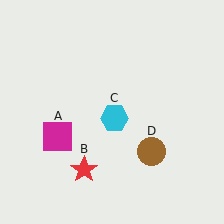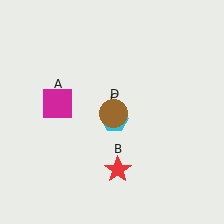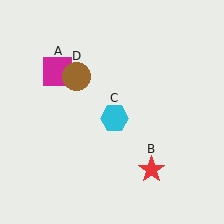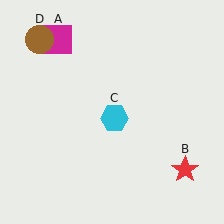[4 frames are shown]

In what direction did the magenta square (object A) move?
The magenta square (object A) moved up.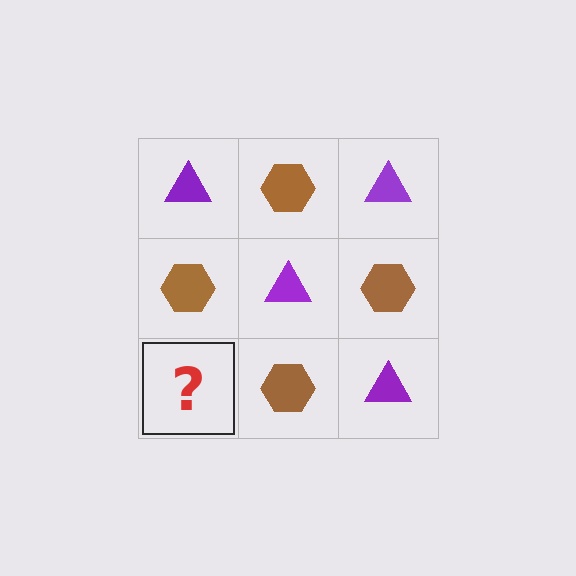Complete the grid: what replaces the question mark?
The question mark should be replaced with a purple triangle.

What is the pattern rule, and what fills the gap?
The rule is that it alternates purple triangle and brown hexagon in a checkerboard pattern. The gap should be filled with a purple triangle.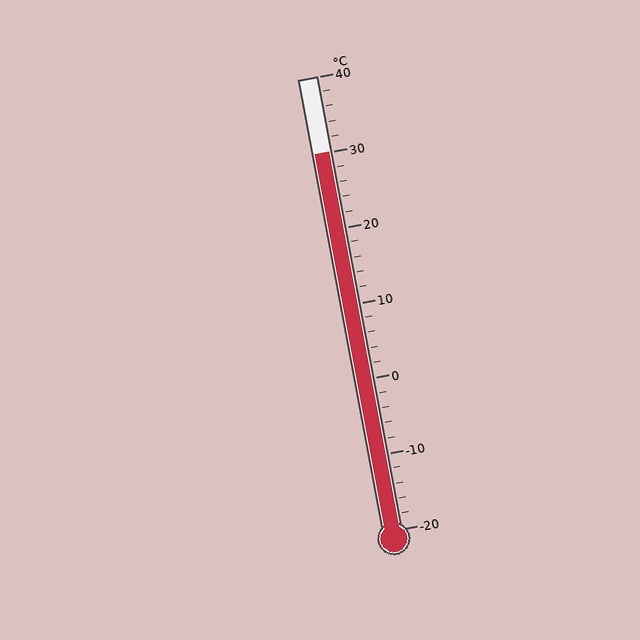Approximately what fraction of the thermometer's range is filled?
The thermometer is filled to approximately 85% of its range.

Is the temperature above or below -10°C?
The temperature is above -10°C.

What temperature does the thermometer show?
The thermometer shows approximately 30°C.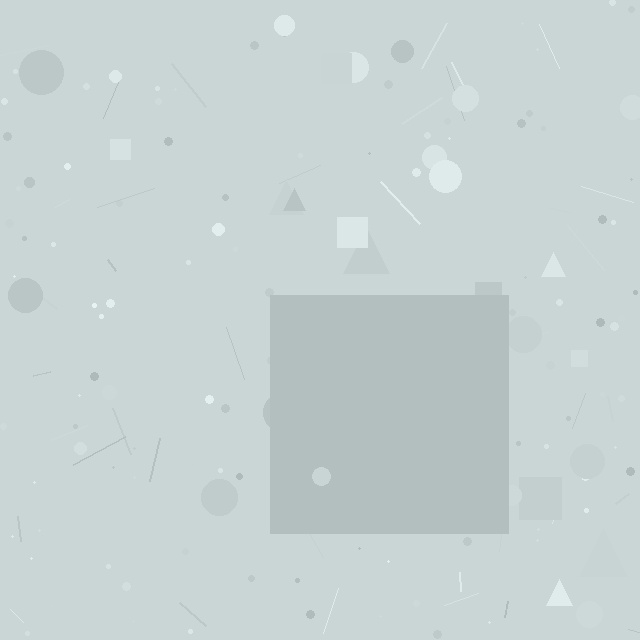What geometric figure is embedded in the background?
A square is embedded in the background.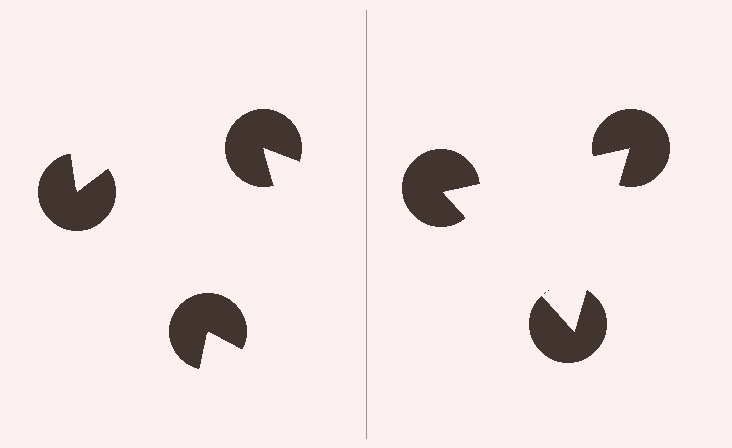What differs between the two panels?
The pac-man discs are positioned identically on both sides; only the wedge orientations differ. On the right they align to a triangle; on the left they are misaligned.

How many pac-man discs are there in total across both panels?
6 — 3 on each side.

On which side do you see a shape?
An illusory triangle appears on the right side. On the left side the wedge cuts are rotated, so no coherent shape forms.